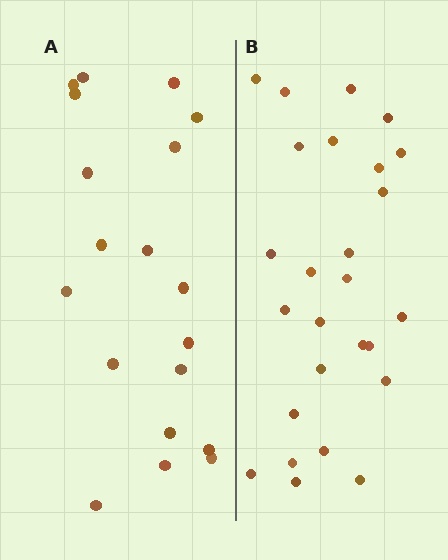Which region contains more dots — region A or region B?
Region B (the right region) has more dots.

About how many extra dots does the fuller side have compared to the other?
Region B has roughly 8 or so more dots than region A.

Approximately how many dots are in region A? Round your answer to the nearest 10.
About 20 dots. (The exact count is 19, which rounds to 20.)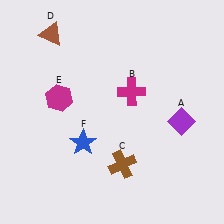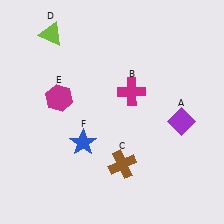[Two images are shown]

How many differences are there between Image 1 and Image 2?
There is 1 difference between the two images.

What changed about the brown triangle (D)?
In Image 1, D is brown. In Image 2, it changed to lime.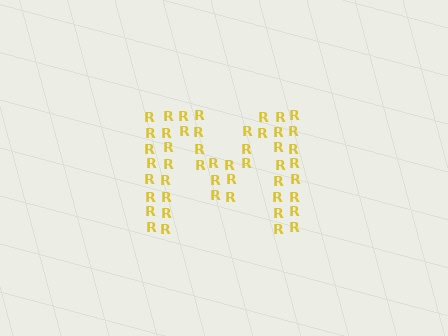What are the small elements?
The small elements are letter R's.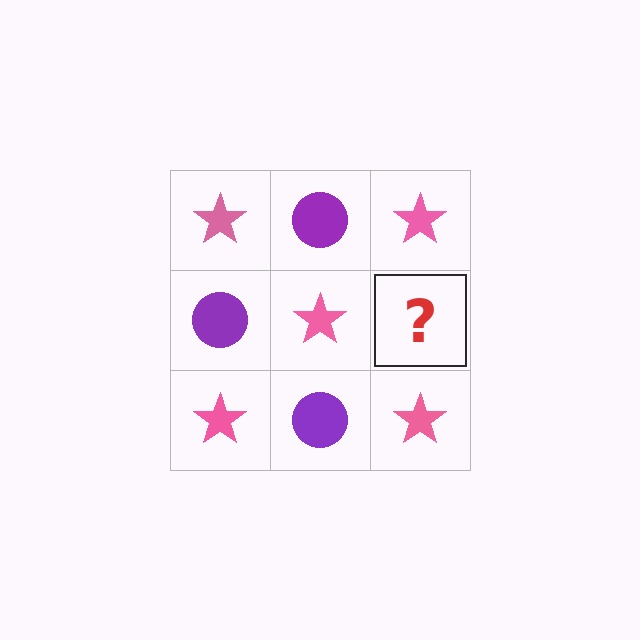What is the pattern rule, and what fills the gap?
The rule is that it alternates pink star and purple circle in a checkerboard pattern. The gap should be filled with a purple circle.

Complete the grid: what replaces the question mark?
The question mark should be replaced with a purple circle.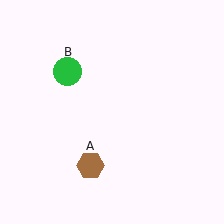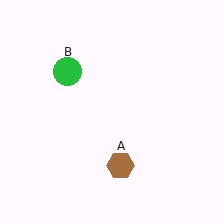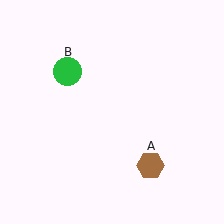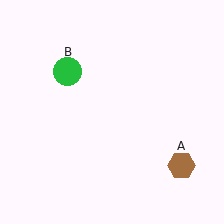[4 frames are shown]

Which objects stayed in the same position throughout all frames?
Green circle (object B) remained stationary.